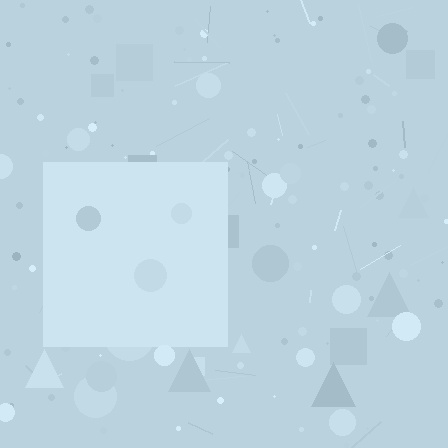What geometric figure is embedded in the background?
A square is embedded in the background.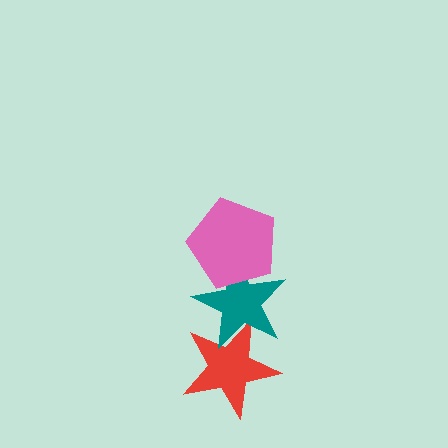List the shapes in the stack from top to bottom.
From top to bottom: the pink pentagon, the teal star, the red star.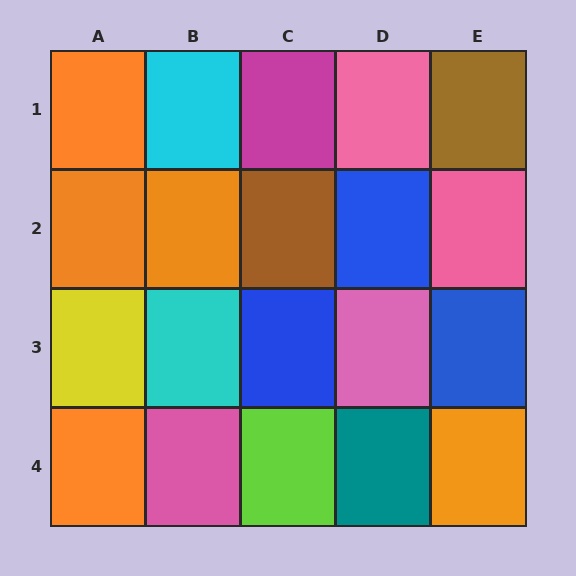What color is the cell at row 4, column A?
Orange.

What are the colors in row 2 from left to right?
Orange, orange, brown, blue, pink.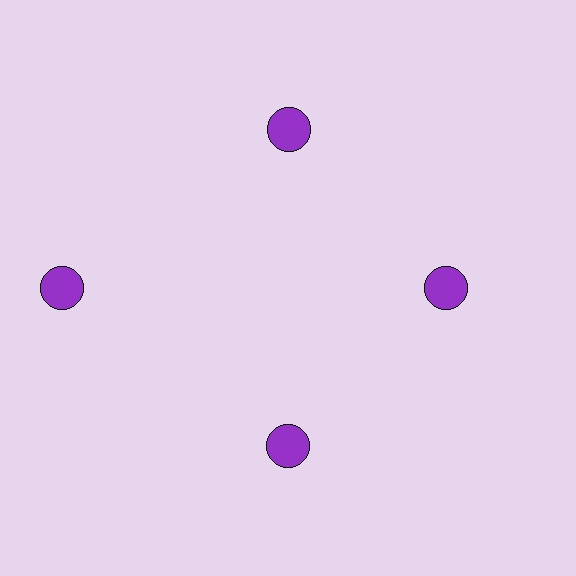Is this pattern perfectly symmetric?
No. The 4 purple circles are arranged in a ring, but one element near the 9 o'clock position is pushed outward from the center, breaking the 4-fold rotational symmetry.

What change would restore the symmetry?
The symmetry would be restored by moving it inward, back onto the ring so that all 4 circles sit at equal angles and equal distance from the center.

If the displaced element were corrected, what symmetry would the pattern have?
It would have 4-fold rotational symmetry — the pattern would map onto itself every 90 degrees.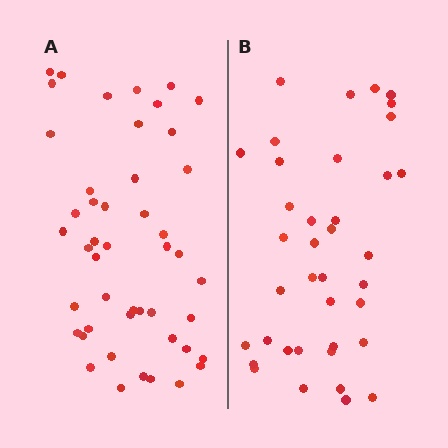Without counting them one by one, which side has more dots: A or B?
Region A (the left region) has more dots.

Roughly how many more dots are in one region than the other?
Region A has roughly 8 or so more dots than region B.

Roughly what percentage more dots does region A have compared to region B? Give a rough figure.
About 25% more.